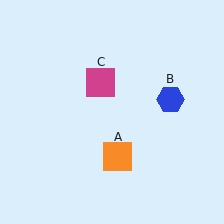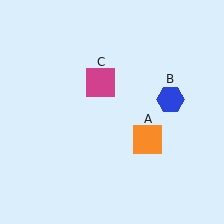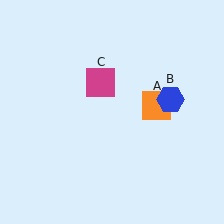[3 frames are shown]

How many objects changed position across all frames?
1 object changed position: orange square (object A).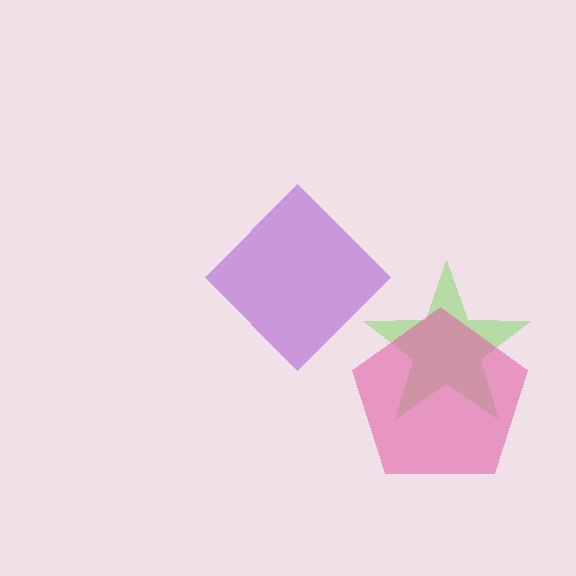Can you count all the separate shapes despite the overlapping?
Yes, there are 3 separate shapes.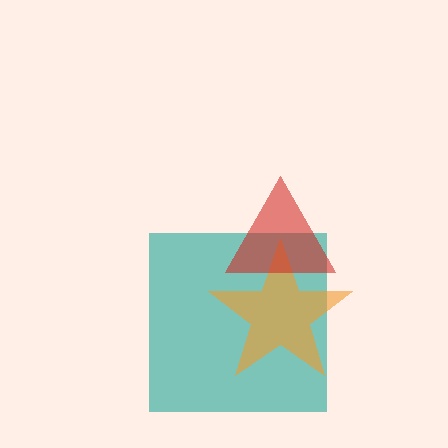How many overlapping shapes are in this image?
There are 3 overlapping shapes in the image.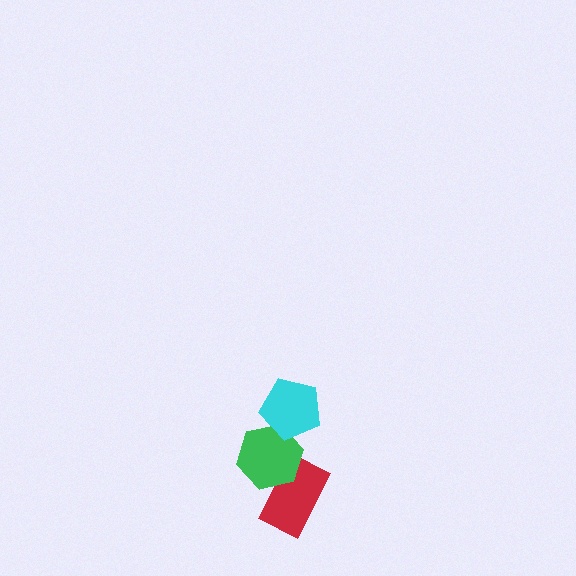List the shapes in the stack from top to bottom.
From top to bottom: the cyan pentagon, the green hexagon, the red rectangle.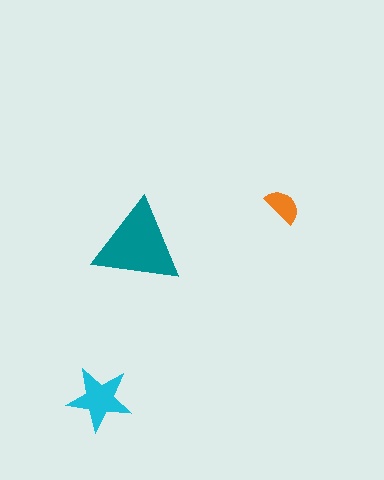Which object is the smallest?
The orange semicircle.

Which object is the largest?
The teal triangle.